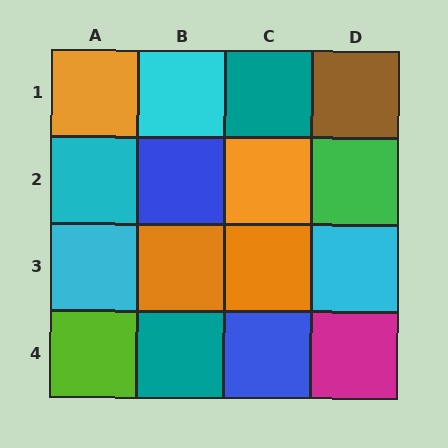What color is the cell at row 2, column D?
Green.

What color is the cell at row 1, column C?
Teal.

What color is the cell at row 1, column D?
Brown.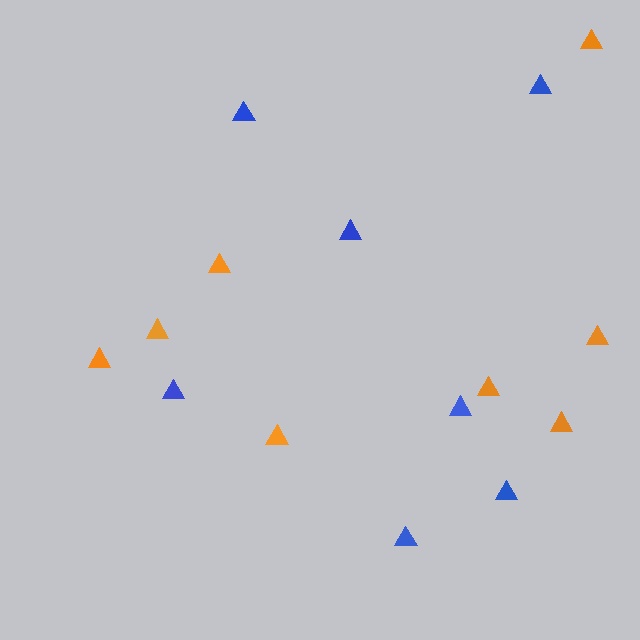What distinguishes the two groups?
There are 2 groups: one group of blue triangles (7) and one group of orange triangles (8).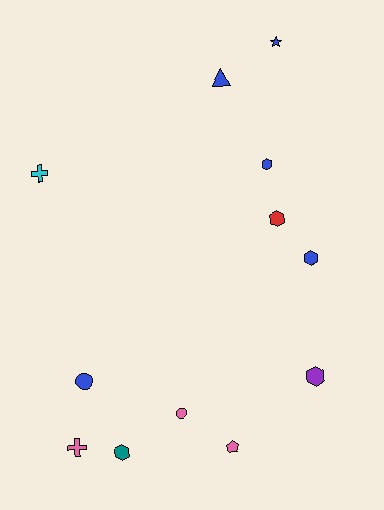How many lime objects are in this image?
There are no lime objects.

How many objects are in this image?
There are 12 objects.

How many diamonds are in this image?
There are no diamonds.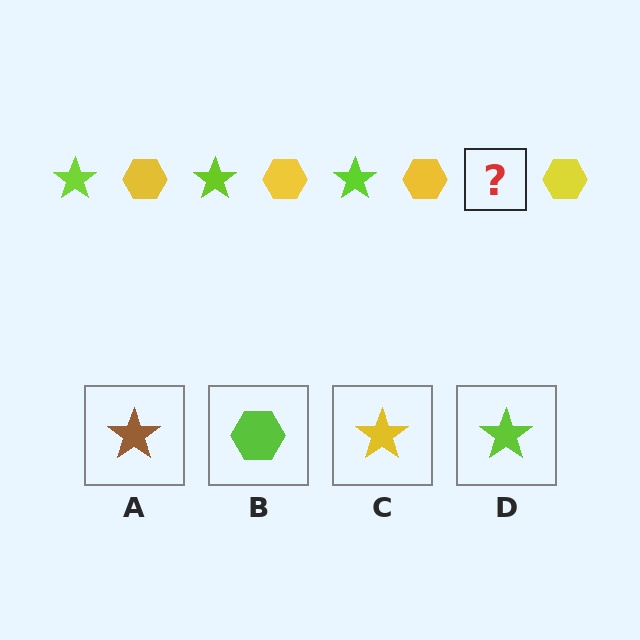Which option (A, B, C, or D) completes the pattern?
D.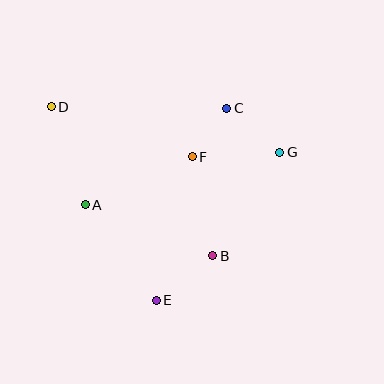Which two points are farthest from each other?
Points D and G are farthest from each other.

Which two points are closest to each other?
Points C and F are closest to each other.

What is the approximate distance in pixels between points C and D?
The distance between C and D is approximately 175 pixels.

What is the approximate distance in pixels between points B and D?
The distance between B and D is approximately 220 pixels.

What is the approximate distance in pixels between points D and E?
The distance between D and E is approximately 220 pixels.